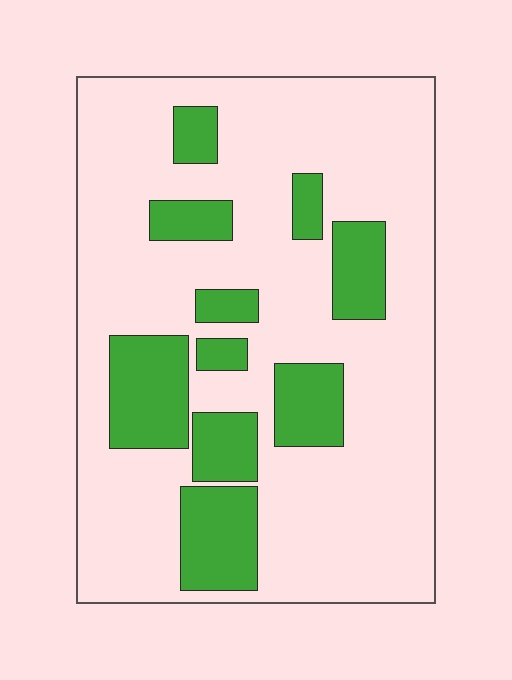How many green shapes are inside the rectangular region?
10.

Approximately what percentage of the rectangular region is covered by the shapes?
Approximately 25%.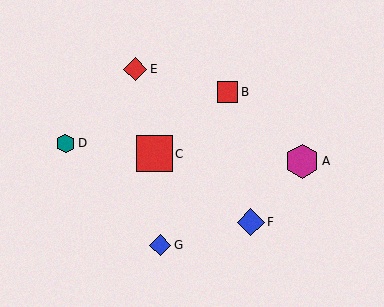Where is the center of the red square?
The center of the red square is at (154, 154).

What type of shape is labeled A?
Shape A is a magenta hexagon.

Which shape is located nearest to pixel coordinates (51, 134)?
The teal hexagon (labeled D) at (66, 143) is nearest to that location.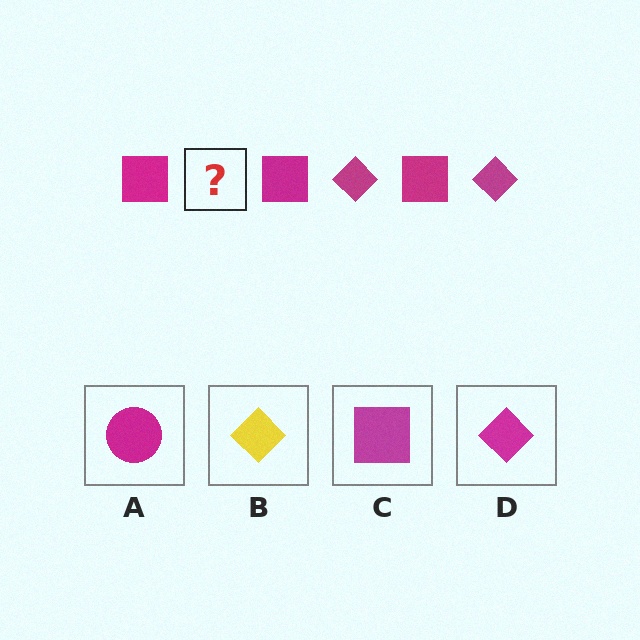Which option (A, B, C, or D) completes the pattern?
D.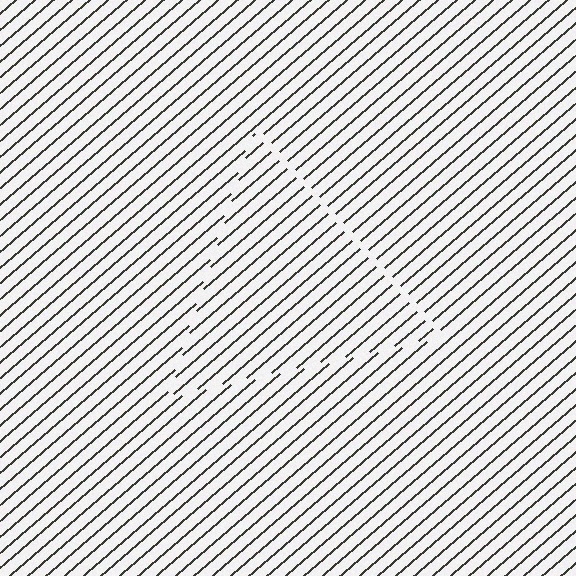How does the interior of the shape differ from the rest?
The interior of the shape contains the same grating, shifted by half a period — the contour is defined by the phase discontinuity where line-ends from the inner and outer gratings abut.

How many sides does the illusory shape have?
3 sides — the line-ends trace a triangle.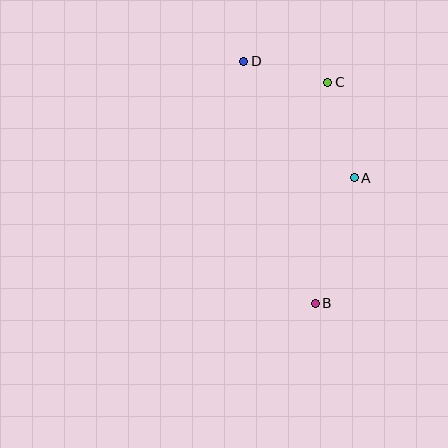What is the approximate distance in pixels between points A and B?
The distance between A and B is approximately 131 pixels.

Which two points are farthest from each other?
Points B and D are farthest from each other.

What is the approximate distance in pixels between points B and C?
The distance between B and C is approximately 222 pixels.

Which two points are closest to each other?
Points C and D are closest to each other.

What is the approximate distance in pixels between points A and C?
The distance between A and C is approximately 99 pixels.